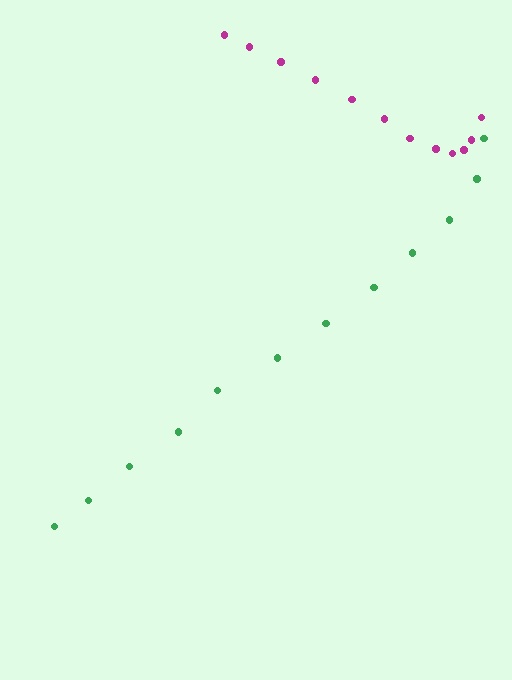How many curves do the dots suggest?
There are 2 distinct paths.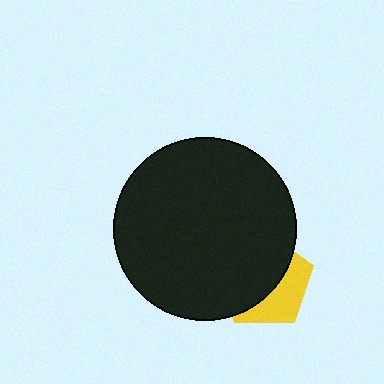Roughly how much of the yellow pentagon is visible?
A small part of it is visible (roughly 39%).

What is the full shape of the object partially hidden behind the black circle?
The partially hidden object is a yellow pentagon.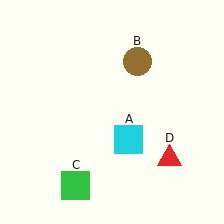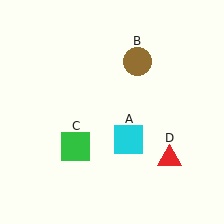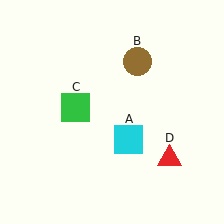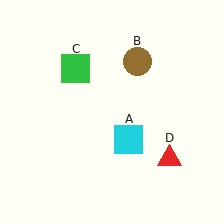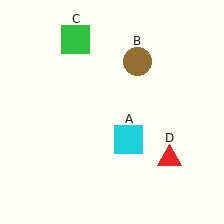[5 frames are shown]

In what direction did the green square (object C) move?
The green square (object C) moved up.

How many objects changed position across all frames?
1 object changed position: green square (object C).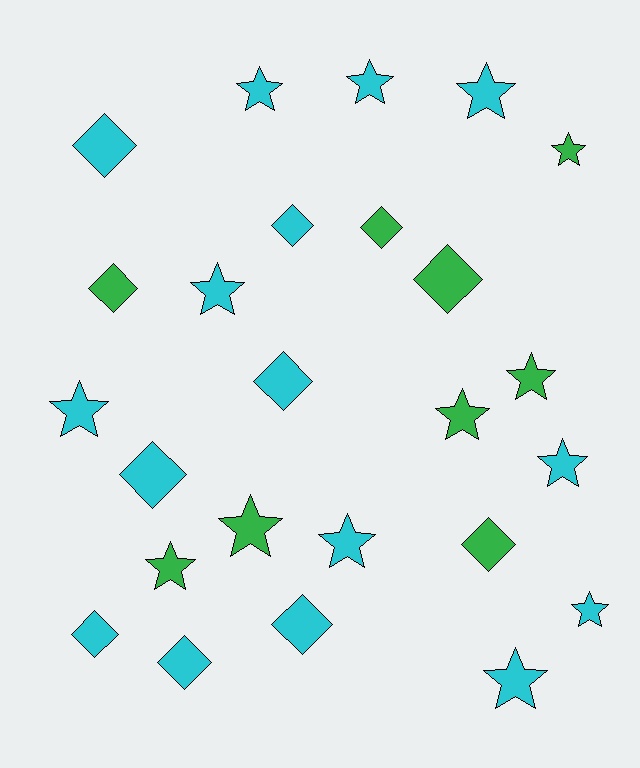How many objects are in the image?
There are 25 objects.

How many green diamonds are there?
There are 4 green diamonds.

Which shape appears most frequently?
Star, with 14 objects.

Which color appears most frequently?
Cyan, with 16 objects.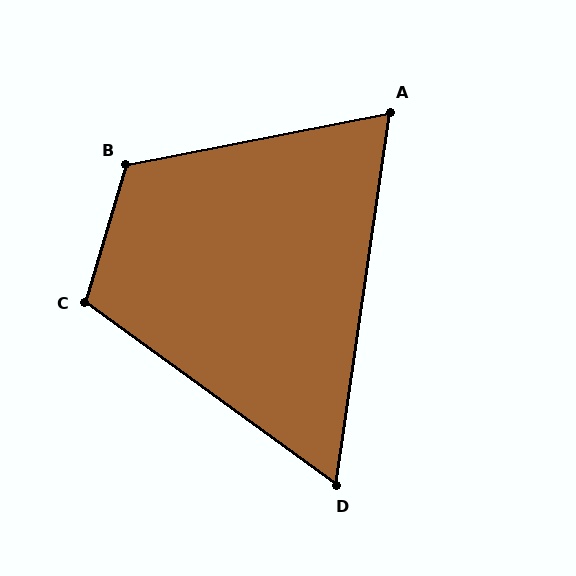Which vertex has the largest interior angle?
B, at approximately 118 degrees.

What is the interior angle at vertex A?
Approximately 71 degrees (acute).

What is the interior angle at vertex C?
Approximately 109 degrees (obtuse).